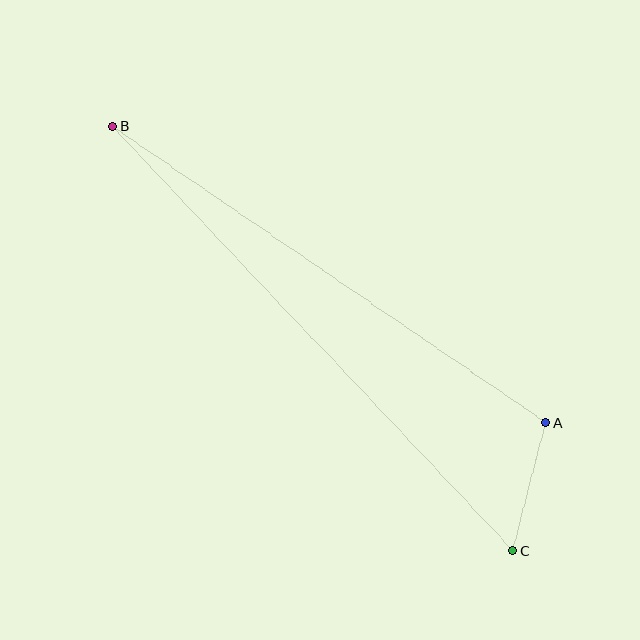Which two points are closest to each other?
Points A and C are closest to each other.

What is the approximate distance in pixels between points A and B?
The distance between A and B is approximately 525 pixels.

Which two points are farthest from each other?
Points B and C are farthest from each other.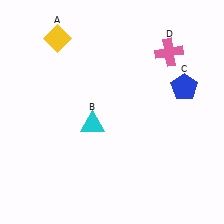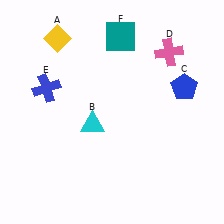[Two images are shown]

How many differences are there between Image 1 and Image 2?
There are 2 differences between the two images.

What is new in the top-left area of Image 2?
A blue cross (E) was added in the top-left area of Image 2.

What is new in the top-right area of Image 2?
A teal square (F) was added in the top-right area of Image 2.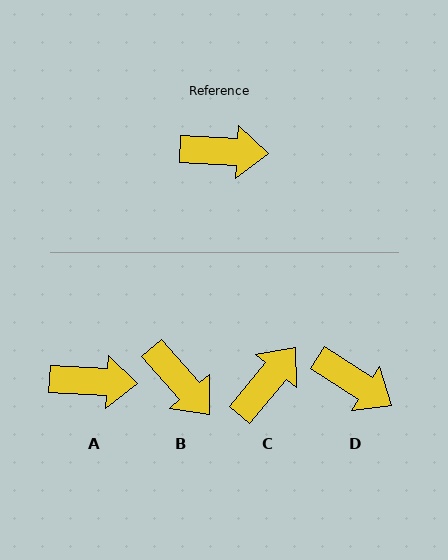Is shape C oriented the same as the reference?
No, it is off by about 53 degrees.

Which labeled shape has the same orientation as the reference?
A.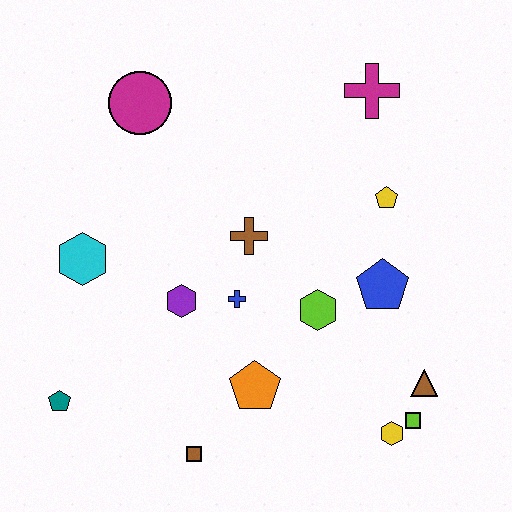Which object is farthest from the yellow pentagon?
The teal pentagon is farthest from the yellow pentagon.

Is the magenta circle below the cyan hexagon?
No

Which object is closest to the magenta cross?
The yellow pentagon is closest to the magenta cross.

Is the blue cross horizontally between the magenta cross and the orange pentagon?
No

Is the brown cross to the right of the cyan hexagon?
Yes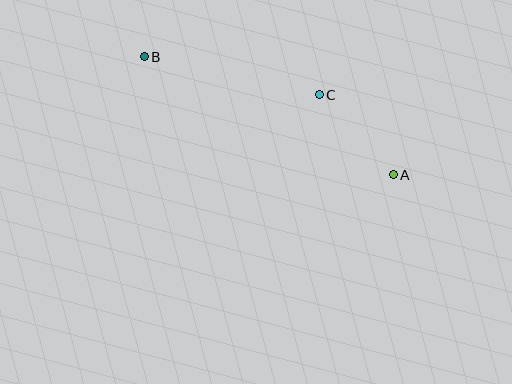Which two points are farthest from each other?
Points A and B are farthest from each other.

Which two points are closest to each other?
Points A and C are closest to each other.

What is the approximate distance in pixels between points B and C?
The distance between B and C is approximately 179 pixels.